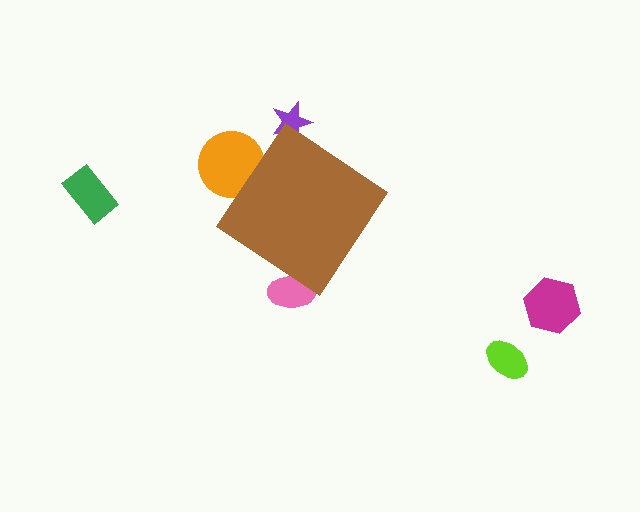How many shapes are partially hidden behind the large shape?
3 shapes are partially hidden.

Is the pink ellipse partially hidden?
Yes, the pink ellipse is partially hidden behind the brown diamond.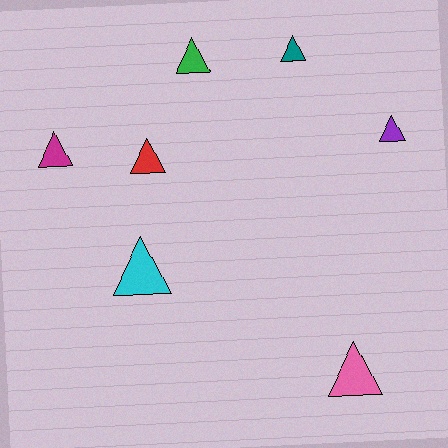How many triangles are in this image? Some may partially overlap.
There are 7 triangles.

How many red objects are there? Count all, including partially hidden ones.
There is 1 red object.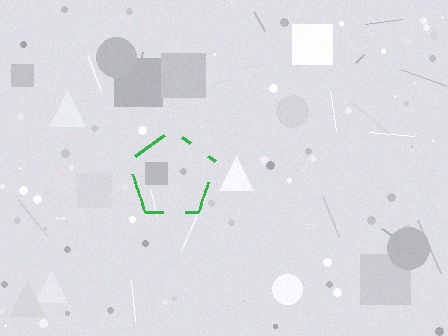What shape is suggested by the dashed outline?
The dashed outline suggests a pentagon.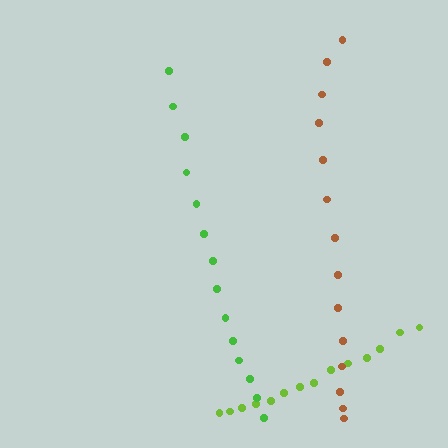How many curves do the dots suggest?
There are 3 distinct paths.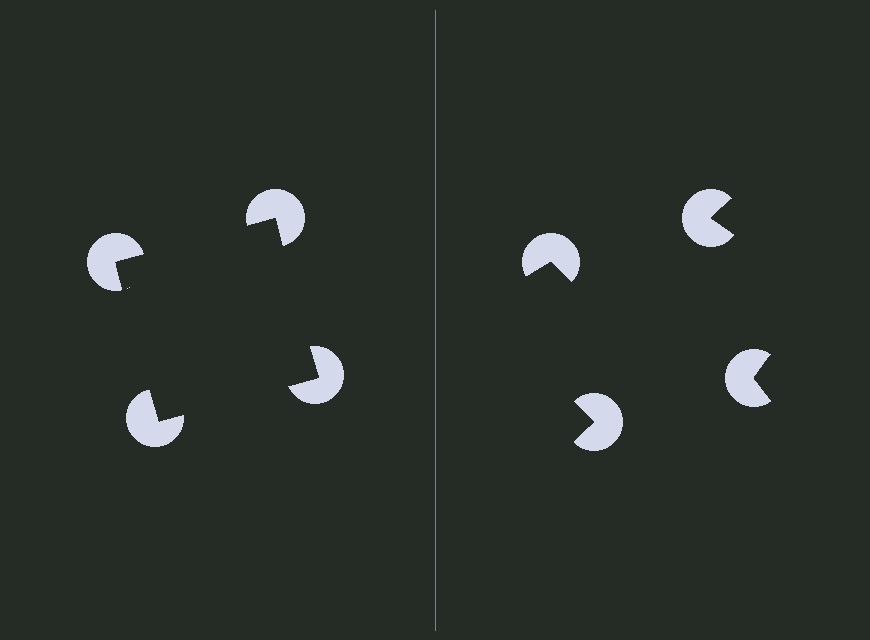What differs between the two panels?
The pac-man discs are positioned identically on both sides; only the wedge orientations differ. On the left they align to a square; on the right they are misaligned.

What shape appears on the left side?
An illusory square.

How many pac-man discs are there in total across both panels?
8 — 4 on each side.